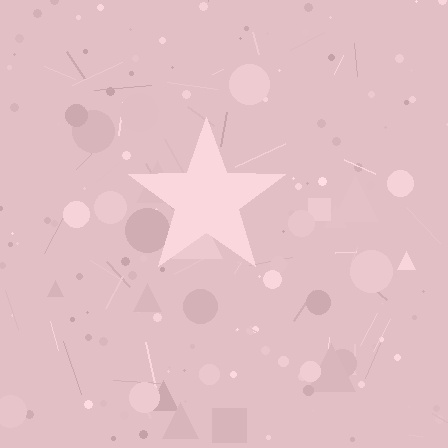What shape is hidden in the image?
A star is hidden in the image.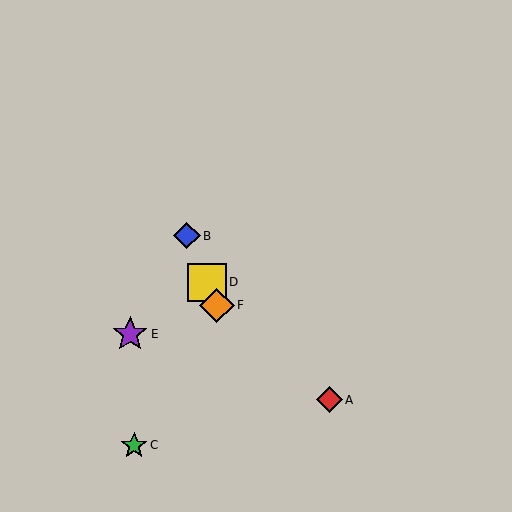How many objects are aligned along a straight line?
3 objects (B, D, F) are aligned along a straight line.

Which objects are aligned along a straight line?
Objects B, D, F are aligned along a straight line.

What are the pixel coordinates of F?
Object F is at (217, 305).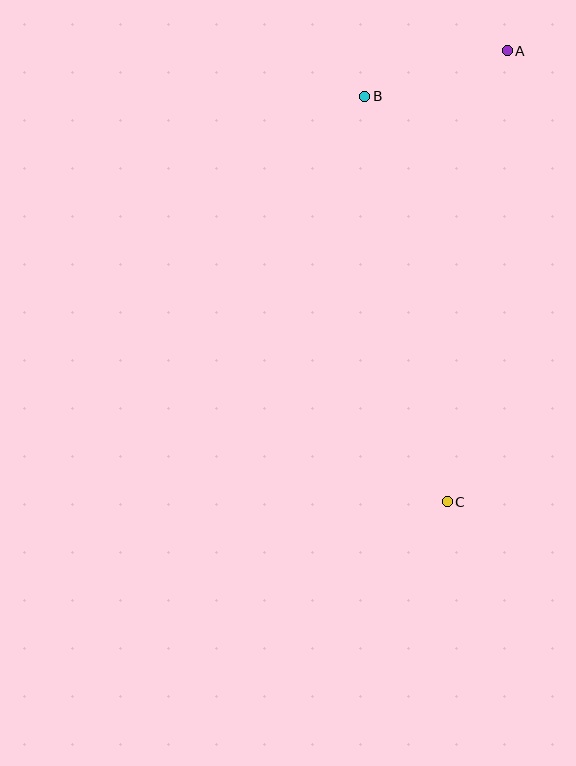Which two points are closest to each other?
Points A and B are closest to each other.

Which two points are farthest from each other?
Points A and C are farthest from each other.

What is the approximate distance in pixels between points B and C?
The distance between B and C is approximately 414 pixels.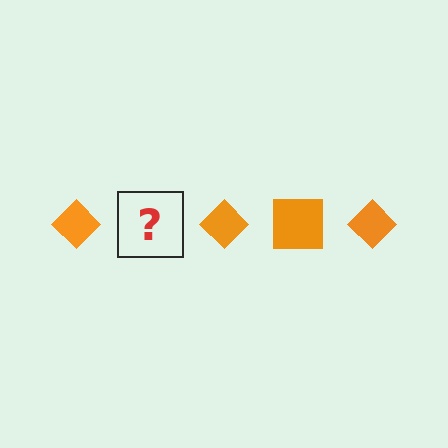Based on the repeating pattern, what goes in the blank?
The blank should be an orange square.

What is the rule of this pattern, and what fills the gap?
The rule is that the pattern cycles through diamond, square shapes in orange. The gap should be filled with an orange square.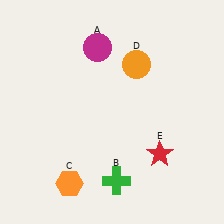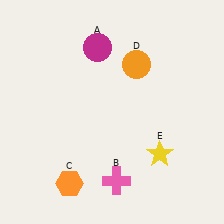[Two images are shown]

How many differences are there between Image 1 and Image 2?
There are 2 differences between the two images.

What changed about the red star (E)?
In Image 1, E is red. In Image 2, it changed to yellow.